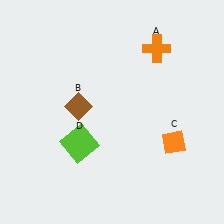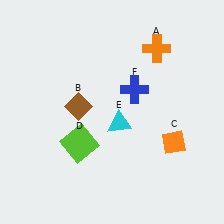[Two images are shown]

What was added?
A cyan triangle (E), a blue cross (F) were added in Image 2.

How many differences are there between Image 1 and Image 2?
There are 2 differences between the two images.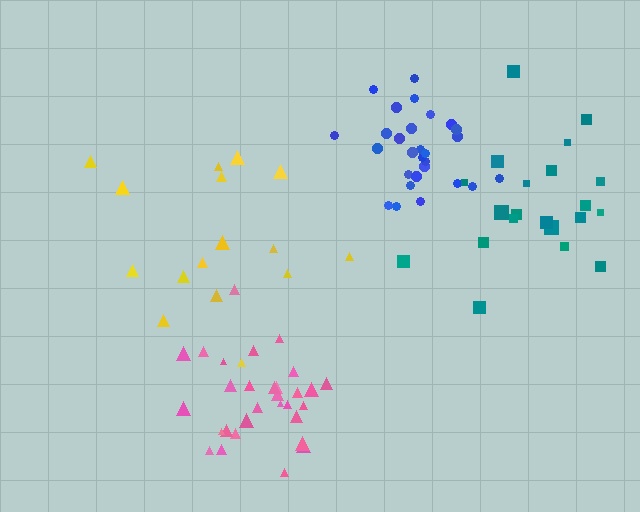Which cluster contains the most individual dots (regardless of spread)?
Pink (30).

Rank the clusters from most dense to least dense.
pink, blue, teal, yellow.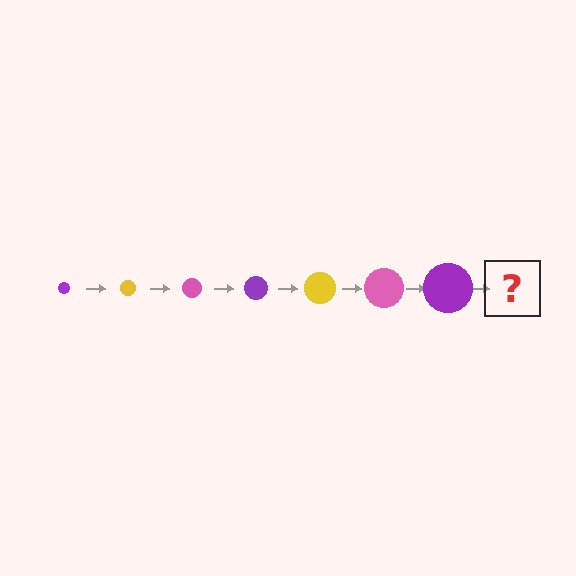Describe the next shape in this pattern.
It should be a yellow circle, larger than the previous one.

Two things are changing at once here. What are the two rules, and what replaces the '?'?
The two rules are that the circle grows larger each step and the color cycles through purple, yellow, and pink. The '?' should be a yellow circle, larger than the previous one.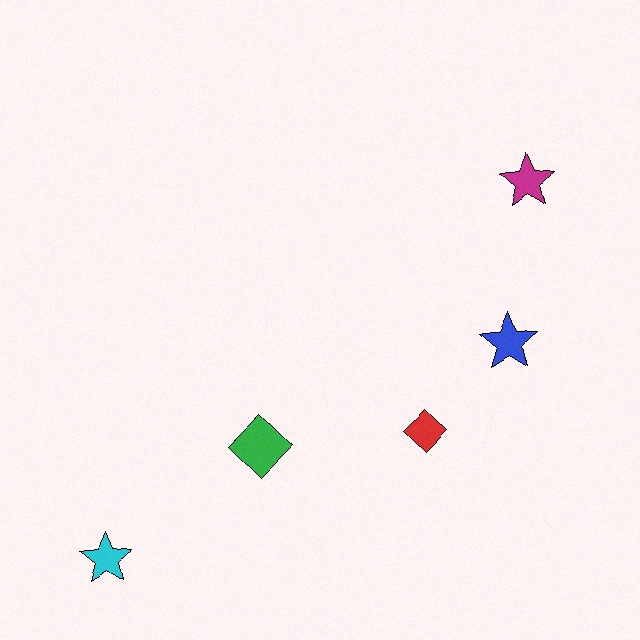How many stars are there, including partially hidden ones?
There are 3 stars.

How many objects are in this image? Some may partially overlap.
There are 5 objects.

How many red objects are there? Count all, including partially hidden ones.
There is 1 red object.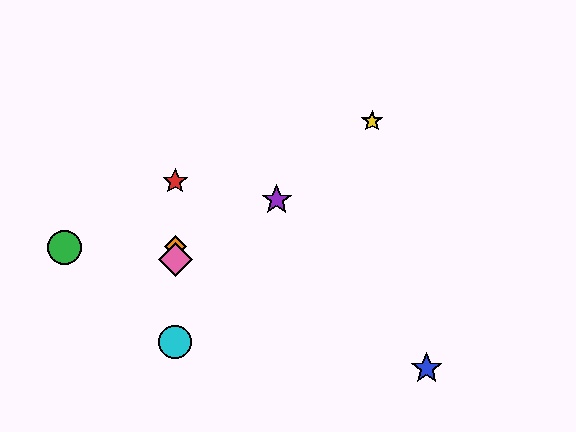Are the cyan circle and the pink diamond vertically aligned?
Yes, both are at x≈176.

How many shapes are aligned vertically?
4 shapes (the red star, the orange diamond, the cyan circle, the pink diamond) are aligned vertically.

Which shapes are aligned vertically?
The red star, the orange diamond, the cyan circle, the pink diamond are aligned vertically.